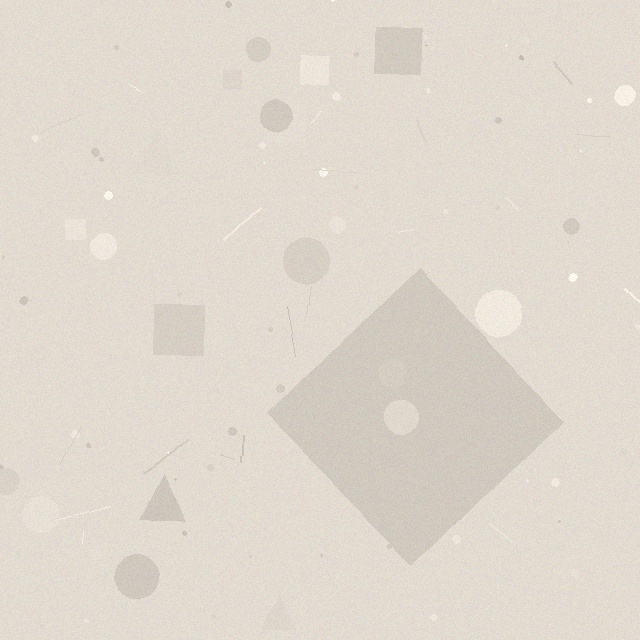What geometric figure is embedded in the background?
A diamond is embedded in the background.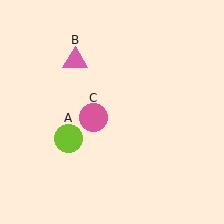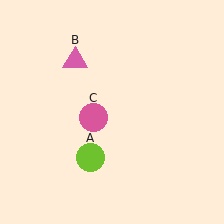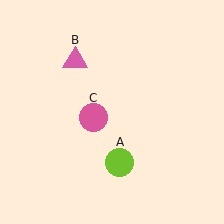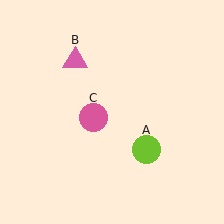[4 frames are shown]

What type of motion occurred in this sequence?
The lime circle (object A) rotated counterclockwise around the center of the scene.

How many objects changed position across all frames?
1 object changed position: lime circle (object A).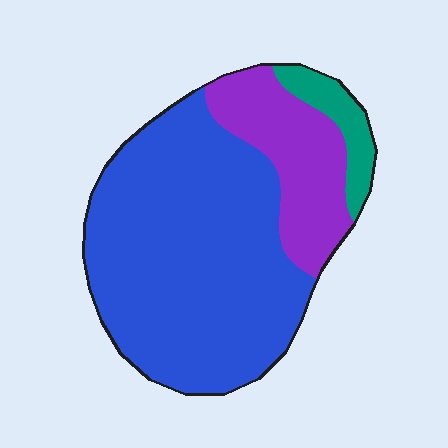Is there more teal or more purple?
Purple.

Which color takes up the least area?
Teal, at roughly 10%.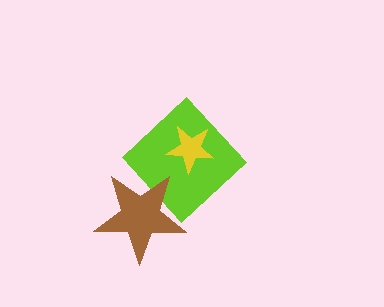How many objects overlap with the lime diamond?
2 objects overlap with the lime diamond.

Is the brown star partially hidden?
No, no other shape covers it.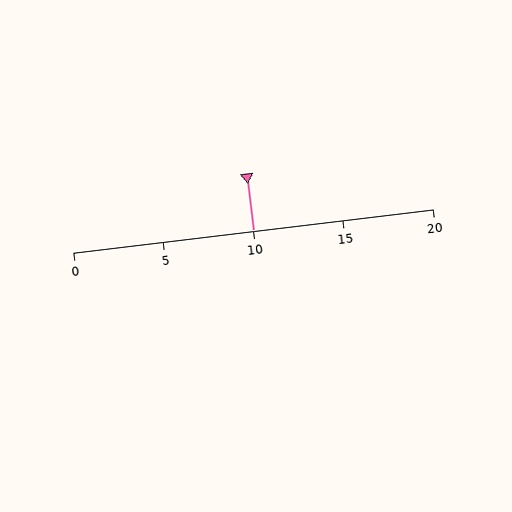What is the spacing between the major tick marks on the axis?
The major ticks are spaced 5 apart.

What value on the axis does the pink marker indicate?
The marker indicates approximately 10.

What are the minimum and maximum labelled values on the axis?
The axis runs from 0 to 20.